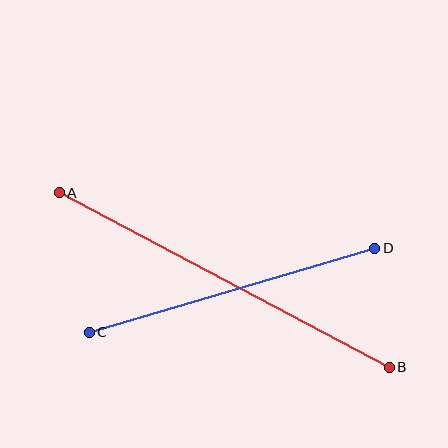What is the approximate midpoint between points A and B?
The midpoint is at approximately (224, 280) pixels.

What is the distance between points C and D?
The distance is approximately 298 pixels.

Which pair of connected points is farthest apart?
Points A and B are farthest apart.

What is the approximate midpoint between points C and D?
The midpoint is at approximately (232, 290) pixels.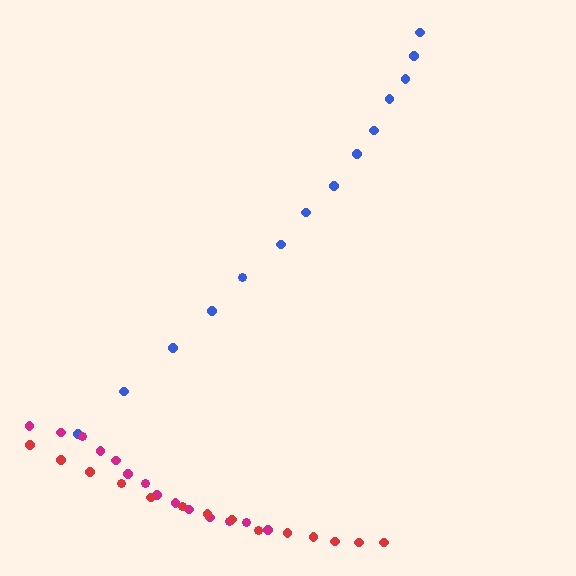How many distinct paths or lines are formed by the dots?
There are 3 distinct paths.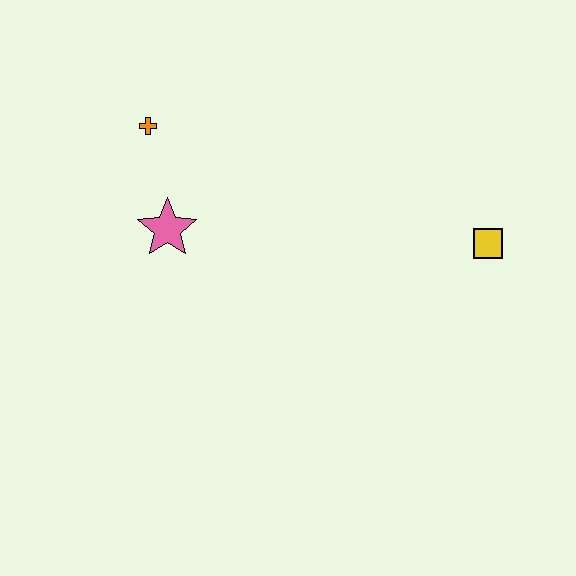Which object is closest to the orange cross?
The pink star is closest to the orange cross.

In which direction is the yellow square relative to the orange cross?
The yellow square is to the right of the orange cross.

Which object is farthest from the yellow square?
The orange cross is farthest from the yellow square.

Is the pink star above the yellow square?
Yes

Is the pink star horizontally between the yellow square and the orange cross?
Yes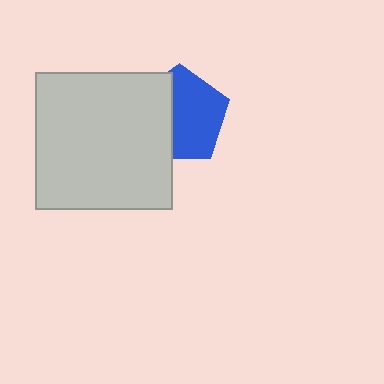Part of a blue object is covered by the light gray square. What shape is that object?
It is a pentagon.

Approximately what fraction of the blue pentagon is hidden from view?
Roughly 41% of the blue pentagon is hidden behind the light gray square.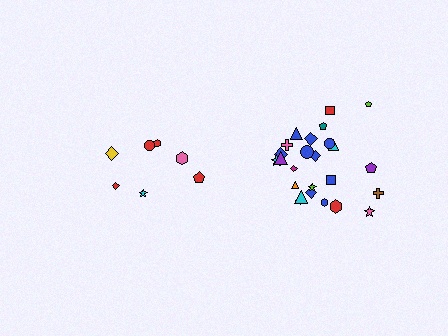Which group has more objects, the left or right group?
The right group.